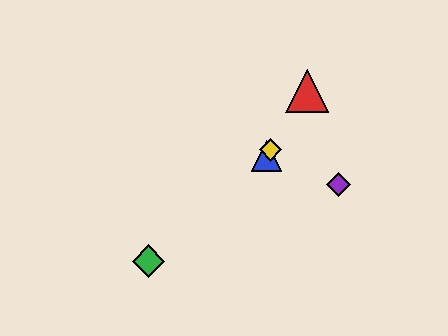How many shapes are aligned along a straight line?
3 shapes (the red triangle, the blue triangle, the yellow diamond) are aligned along a straight line.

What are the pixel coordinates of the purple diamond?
The purple diamond is at (338, 185).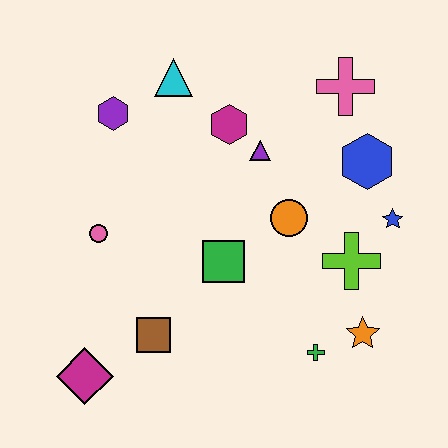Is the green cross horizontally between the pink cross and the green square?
Yes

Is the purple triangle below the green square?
No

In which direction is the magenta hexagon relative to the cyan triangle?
The magenta hexagon is to the right of the cyan triangle.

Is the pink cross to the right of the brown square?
Yes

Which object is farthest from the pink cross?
The magenta diamond is farthest from the pink cross.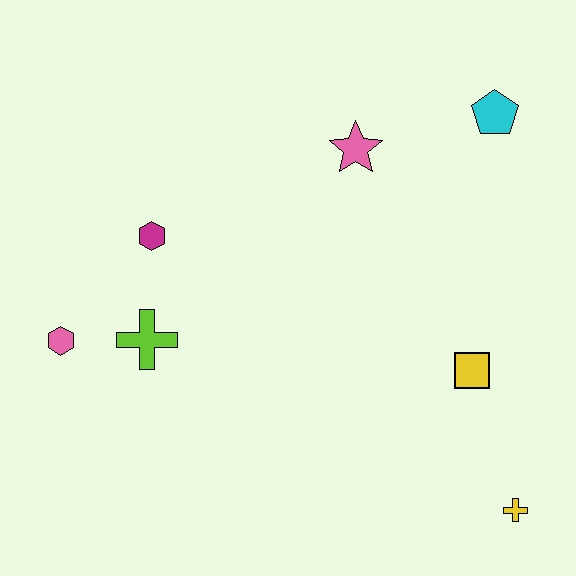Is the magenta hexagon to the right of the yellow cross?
No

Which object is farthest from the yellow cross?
The pink hexagon is farthest from the yellow cross.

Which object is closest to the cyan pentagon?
The pink star is closest to the cyan pentagon.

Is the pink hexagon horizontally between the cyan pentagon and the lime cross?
No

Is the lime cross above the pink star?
No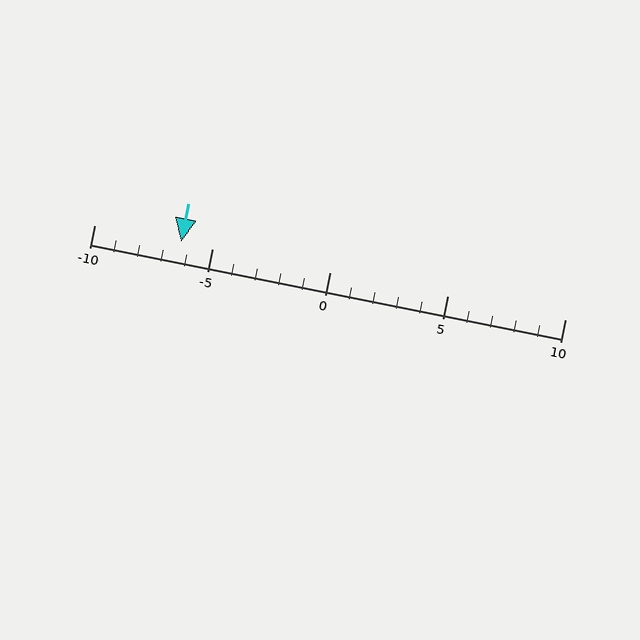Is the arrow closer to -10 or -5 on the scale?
The arrow is closer to -5.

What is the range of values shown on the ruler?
The ruler shows values from -10 to 10.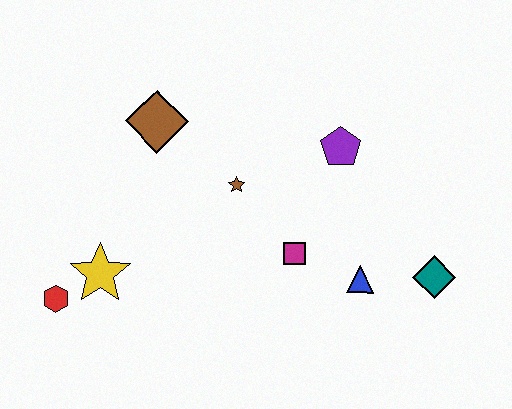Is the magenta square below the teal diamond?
No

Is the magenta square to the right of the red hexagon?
Yes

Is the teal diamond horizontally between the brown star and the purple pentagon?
No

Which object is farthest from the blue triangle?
The red hexagon is farthest from the blue triangle.